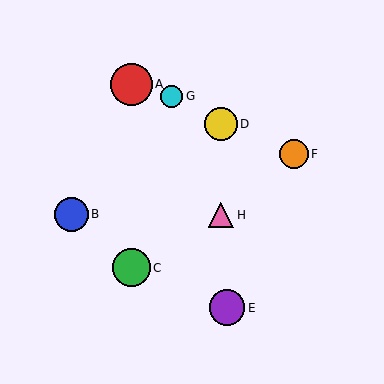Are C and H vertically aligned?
No, C is at x≈131 and H is at x≈221.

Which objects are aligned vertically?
Objects A, C are aligned vertically.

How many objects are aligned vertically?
2 objects (A, C) are aligned vertically.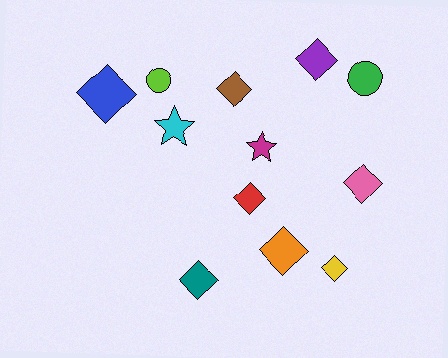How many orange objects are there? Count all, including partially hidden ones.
There is 1 orange object.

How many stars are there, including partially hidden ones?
There are 2 stars.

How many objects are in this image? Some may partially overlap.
There are 12 objects.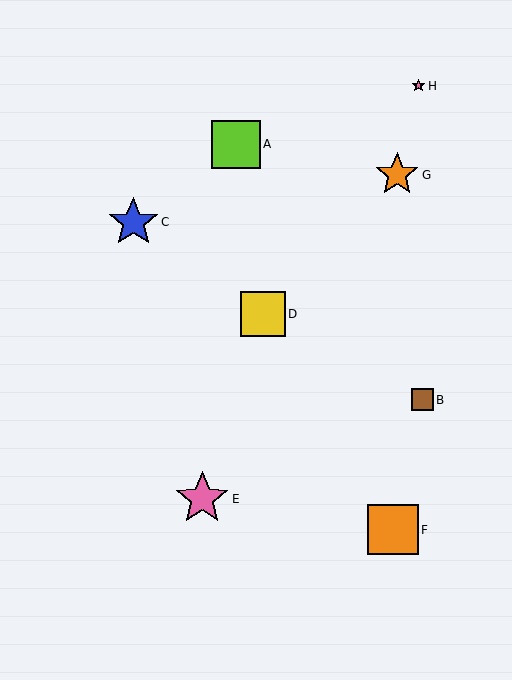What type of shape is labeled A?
Shape A is a lime square.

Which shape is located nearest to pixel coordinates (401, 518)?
The orange square (labeled F) at (393, 530) is nearest to that location.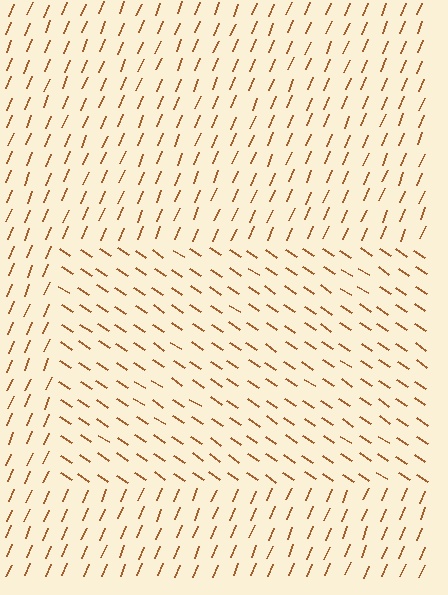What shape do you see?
I see a rectangle.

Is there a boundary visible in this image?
Yes, there is a texture boundary formed by a change in line orientation.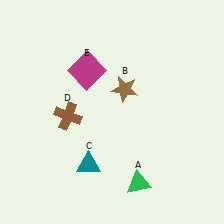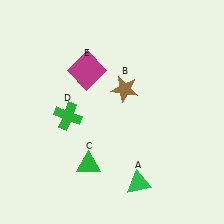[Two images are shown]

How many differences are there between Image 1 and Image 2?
There are 2 differences between the two images.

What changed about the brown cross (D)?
In Image 1, D is brown. In Image 2, it changed to green.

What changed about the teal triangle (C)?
In Image 1, C is teal. In Image 2, it changed to green.